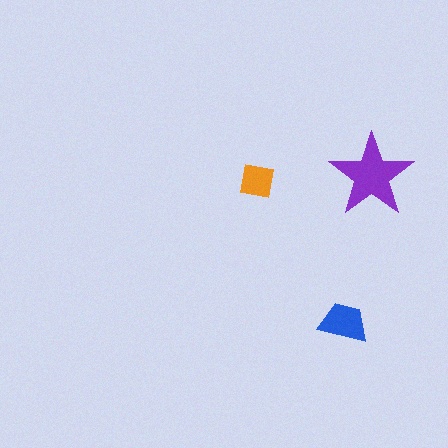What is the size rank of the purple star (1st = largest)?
1st.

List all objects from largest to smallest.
The purple star, the blue trapezoid, the orange square.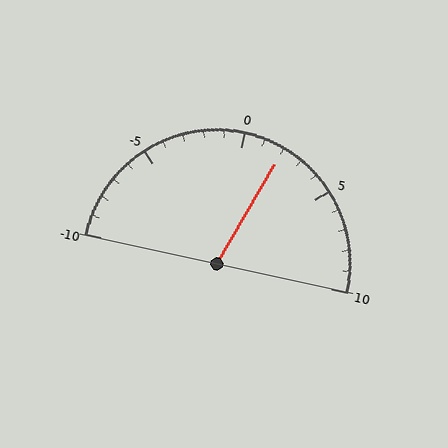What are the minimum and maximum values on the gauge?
The gauge ranges from -10 to 10.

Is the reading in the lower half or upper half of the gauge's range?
The reading is in the upper half of the range (-10 to 10).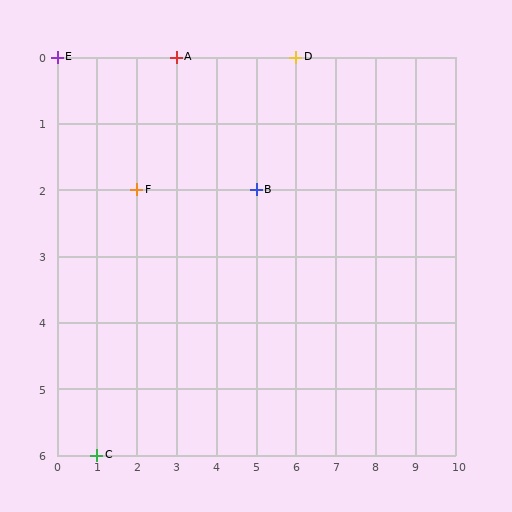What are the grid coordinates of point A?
Point A is at grid coordinates (3, 0).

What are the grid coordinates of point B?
Point B is at grid coordinates (5, 2).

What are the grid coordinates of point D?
Point D is at grid coordinates (6, 0).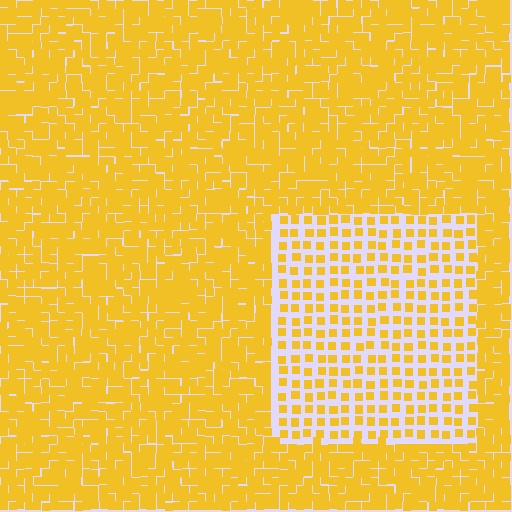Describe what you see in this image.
The image contains small yellow elements arranged at two different densities. A rectangle-shaped region is visible where the elements are less densely packed than the surrounding area.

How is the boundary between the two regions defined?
The boundary is defined by a change in element density (approximately 2.3x ratio). All elements are the same color, size, and shape.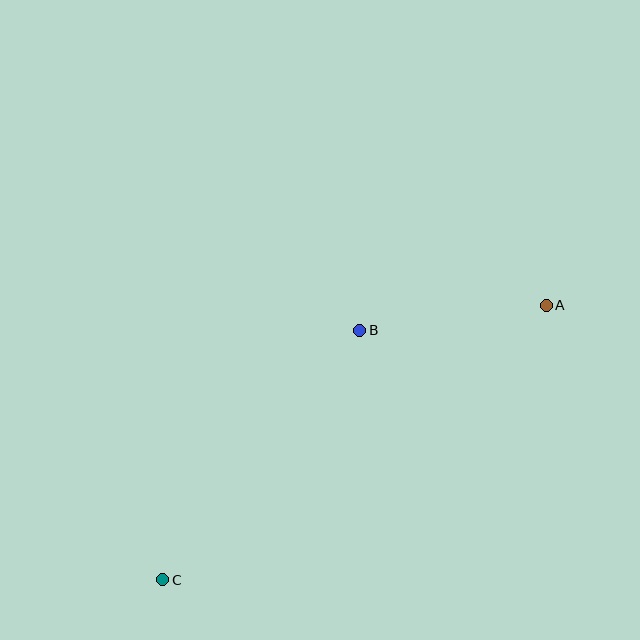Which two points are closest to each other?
Points A and B are closest to each other.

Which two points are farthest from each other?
Points A and C are farthest from each other.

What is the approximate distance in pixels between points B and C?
The distance between B and C is approximately 318 pixels.